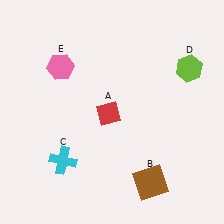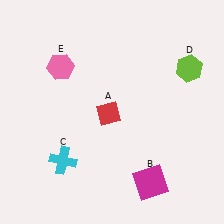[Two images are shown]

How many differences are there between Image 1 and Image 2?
There is 1 difference between the two images.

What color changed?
The square (B) changed from brown in Image 1 to magenta in Image 2.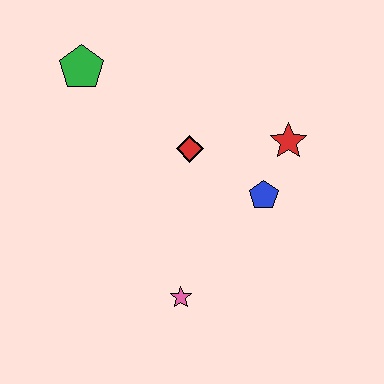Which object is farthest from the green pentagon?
The pink star is farthest from the green pentagon.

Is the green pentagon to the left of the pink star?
Yes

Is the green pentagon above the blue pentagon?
Yes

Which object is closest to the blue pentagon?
The red star is closest to the blue pentagon.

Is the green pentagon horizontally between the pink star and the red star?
No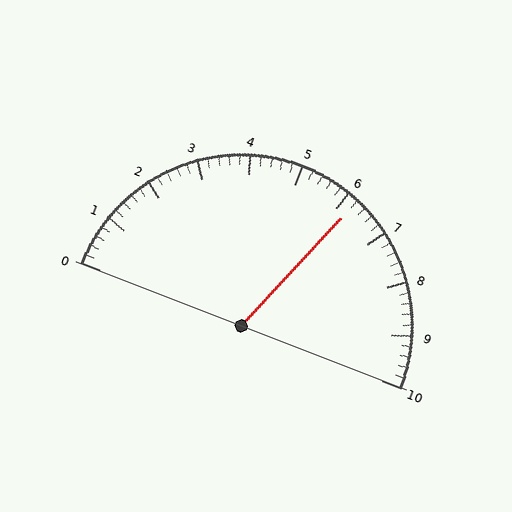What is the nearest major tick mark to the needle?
The nearest major tick mark is 6.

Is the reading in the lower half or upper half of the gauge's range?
The reading is in the upper half of the range (0 to 10).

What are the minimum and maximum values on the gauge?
The gauge ranges from 0 to 10.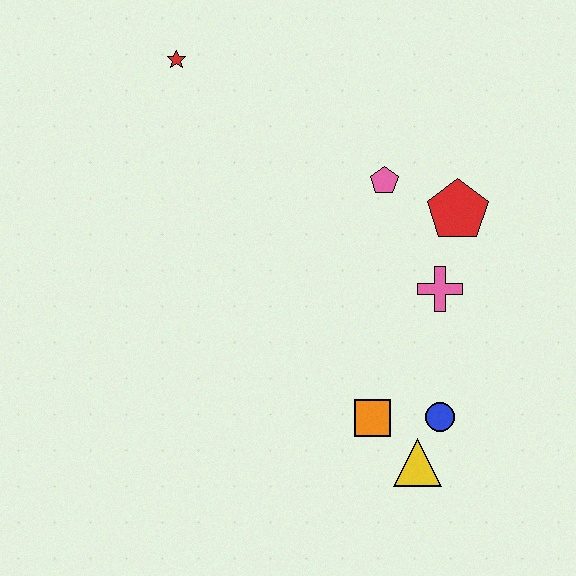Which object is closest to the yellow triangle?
The blue circle is closest to the yellow triangle.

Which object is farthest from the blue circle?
The red star is farthest from the blue circle.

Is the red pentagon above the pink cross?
Yes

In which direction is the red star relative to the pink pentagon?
The red star is to the left of the pink pentagon.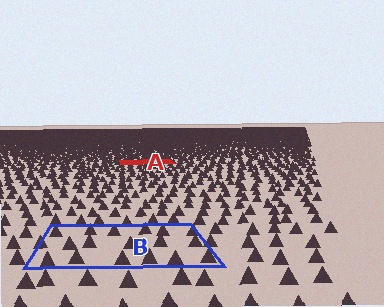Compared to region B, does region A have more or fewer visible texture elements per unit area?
Region A has more texture elements per unit area — they are packed more densely because it is farther away.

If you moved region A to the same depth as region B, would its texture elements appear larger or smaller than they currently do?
They would appear larger. At a closer depth, the same texture elements are projected at a bigger on-screen size.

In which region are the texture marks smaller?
The texture marks are smaller in region A, because it is farther away.